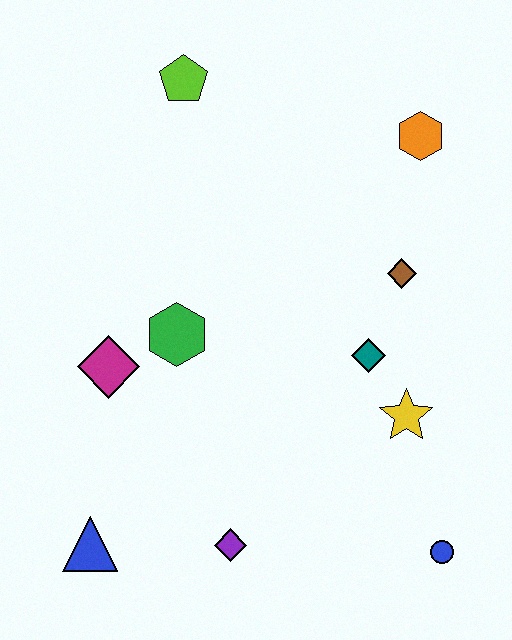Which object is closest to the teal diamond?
The yellow star is closest to the teal diamond.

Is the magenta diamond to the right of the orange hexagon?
No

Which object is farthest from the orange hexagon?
The blue triangle is farthest from the orange hexagon.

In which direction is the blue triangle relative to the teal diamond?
The blue triangle is to the left of the teal diamond.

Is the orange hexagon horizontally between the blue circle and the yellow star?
Yes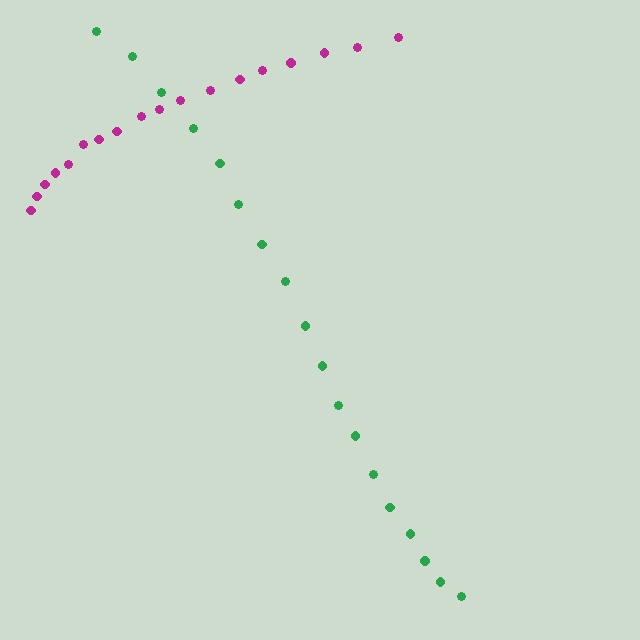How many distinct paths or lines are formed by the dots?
There are 2 distinct paths.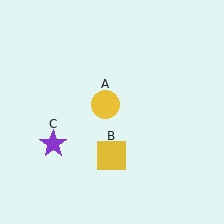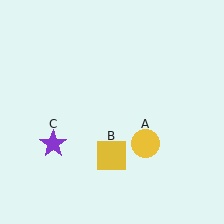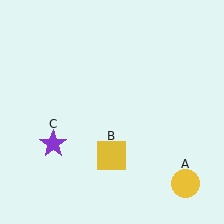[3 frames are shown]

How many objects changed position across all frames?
1 object changed position: yellow circle (object A).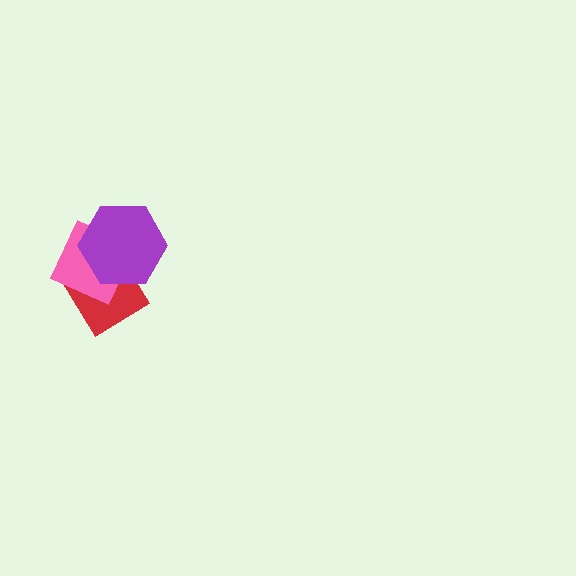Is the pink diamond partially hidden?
Yes, it is partially covered by another shape.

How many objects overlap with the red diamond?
2 objects overlap with the red diamond.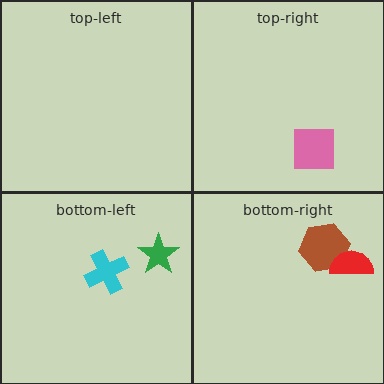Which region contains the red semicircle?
The bottom-right region.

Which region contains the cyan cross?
The bottom-left region.